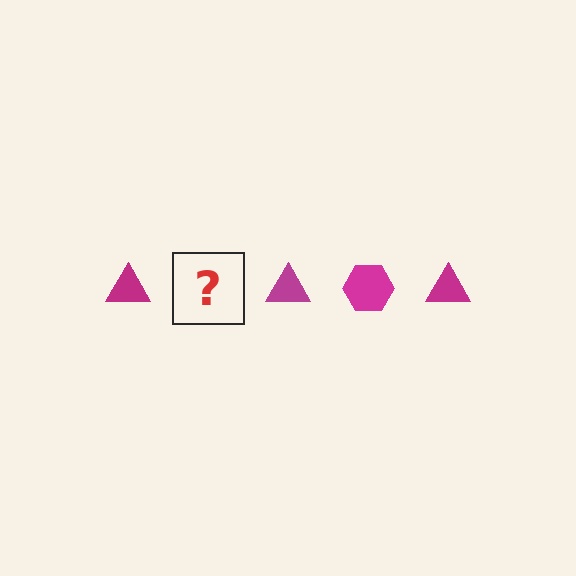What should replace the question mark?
The question mark should be replaced with a magenta hexagon.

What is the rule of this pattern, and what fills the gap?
The rule is that the pattern cycles through triangle, hexagon shapes in magenta. The gap should be filled with a magenta hexagon.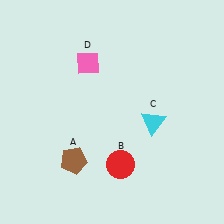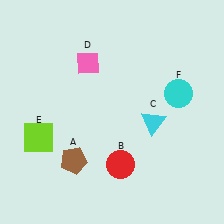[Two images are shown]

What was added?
A lime square (E), a cyan circle (F) were added in Image 2.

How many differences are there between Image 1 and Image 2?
There are 2 differences between the two images.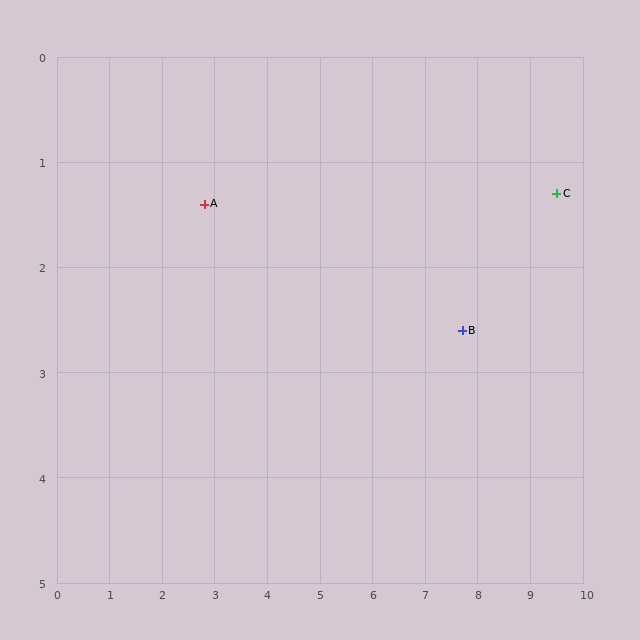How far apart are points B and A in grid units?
Points B and A are about 5.0 grid units apart.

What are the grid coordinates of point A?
Point A is at approximately (2.8, 1.4).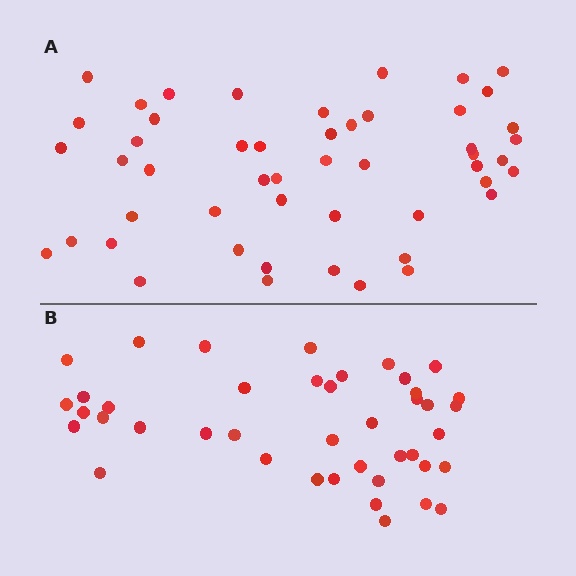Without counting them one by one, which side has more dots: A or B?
Region A (the top region) has more dots.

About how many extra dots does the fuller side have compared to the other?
Region A has roughly 8 or so more dots than region B.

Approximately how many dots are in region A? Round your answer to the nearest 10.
About 50 dots.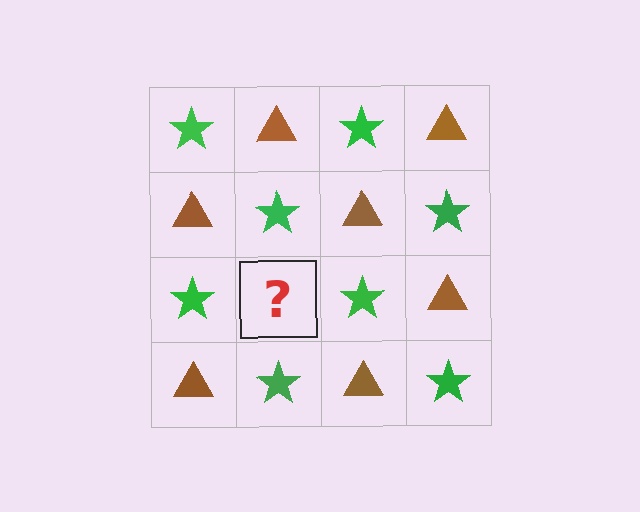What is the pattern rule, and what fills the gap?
The rule is that it alternates green star and brown triangle in a checkerboard pattern. The gap should be filled with a brown triangle.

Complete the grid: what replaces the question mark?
The question mark should be replaced with a brown triangle.